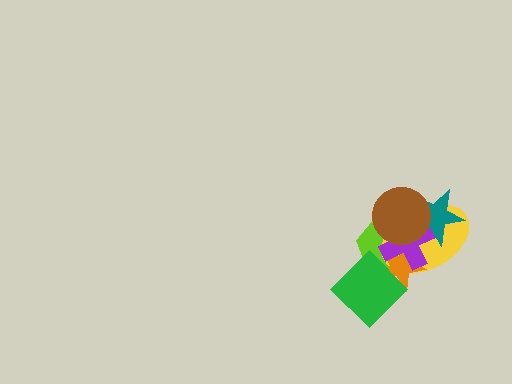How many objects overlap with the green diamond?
3 objects overlap with the green diamond.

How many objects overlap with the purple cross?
5 objects overlap with the purple cross.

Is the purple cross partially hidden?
Yes, it is partially covered by another shape.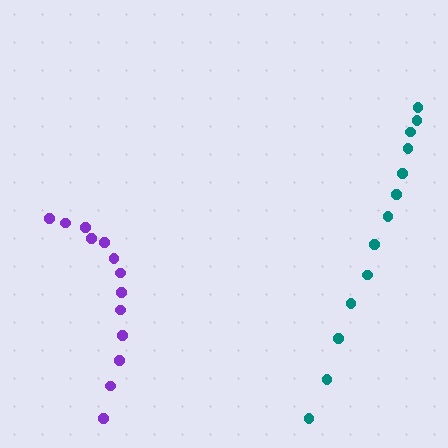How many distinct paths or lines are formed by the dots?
There are 2 distinct paths.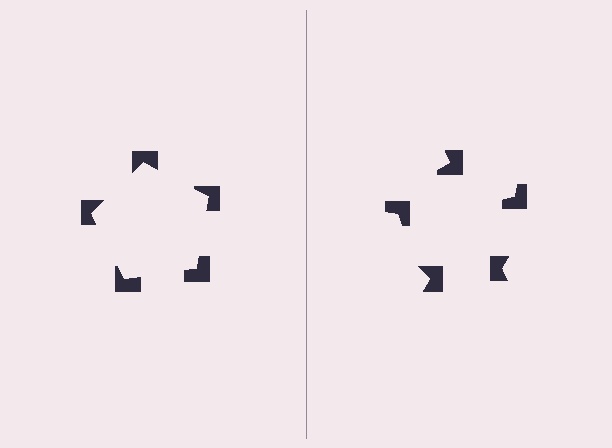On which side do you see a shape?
An illusory pentagon appears on the left side. On the right side the wedge cuts are rotated, so no coherent shape forms.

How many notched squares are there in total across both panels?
10 — 5 on each side.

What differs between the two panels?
The notched squares are positioned identically on both sides; only the wedge orientations differ. On the left they align to a pentagon; on the right they are misaligned.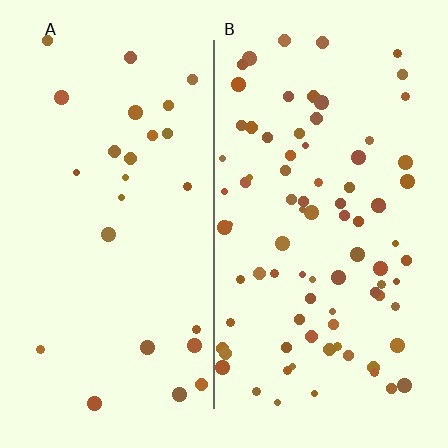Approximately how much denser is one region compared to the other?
Approximately 3.2× — region B over region A.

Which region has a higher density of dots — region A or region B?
B (the right).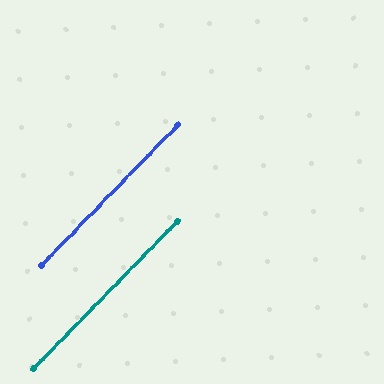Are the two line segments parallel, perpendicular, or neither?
Parallel — their directions differ by only 0.0°.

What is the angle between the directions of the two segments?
Approximately 0 degrees.